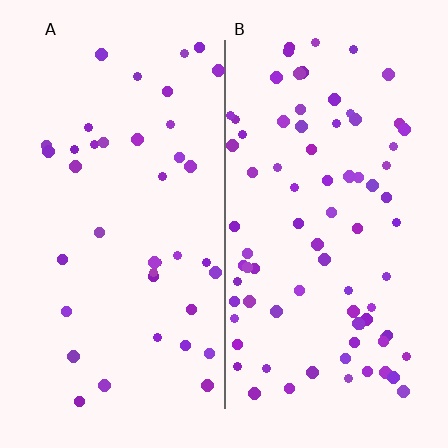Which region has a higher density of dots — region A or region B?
B (the right).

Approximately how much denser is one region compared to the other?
Approximately 2.0× — region B over region A.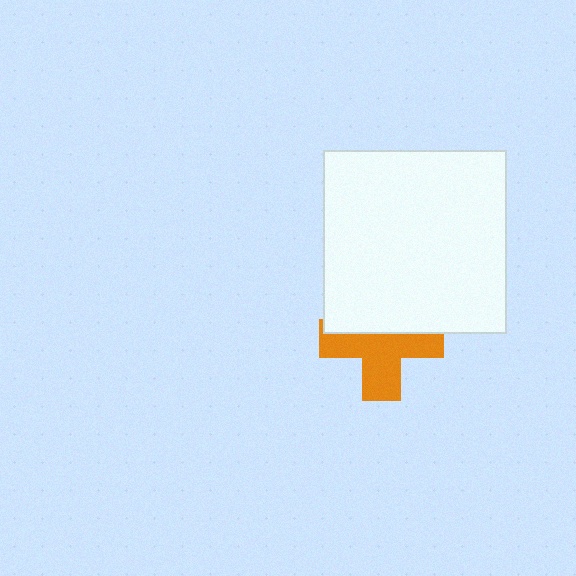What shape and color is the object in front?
The object in front is a white square.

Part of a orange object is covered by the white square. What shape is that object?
It is a cross.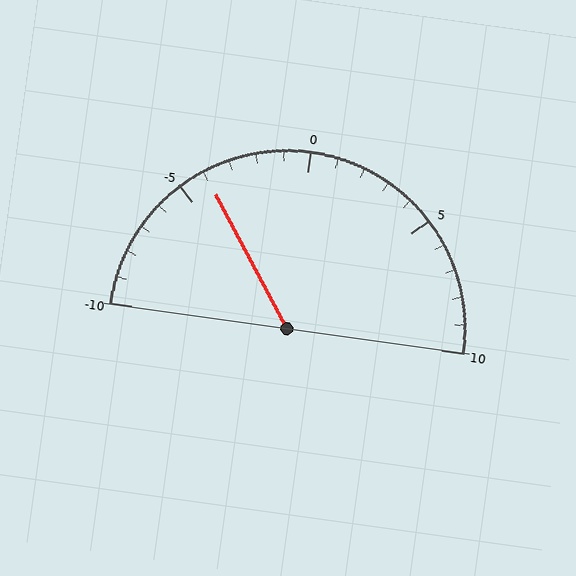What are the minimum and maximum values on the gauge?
The gauge ranges from -10 to 10.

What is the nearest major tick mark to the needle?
The nearest major tick mark is -5.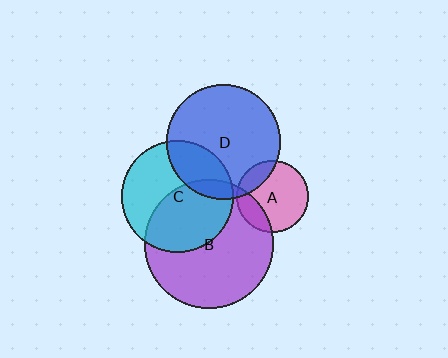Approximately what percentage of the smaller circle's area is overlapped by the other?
Approximately 20%.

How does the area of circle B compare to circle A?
Approximately 3.2 times.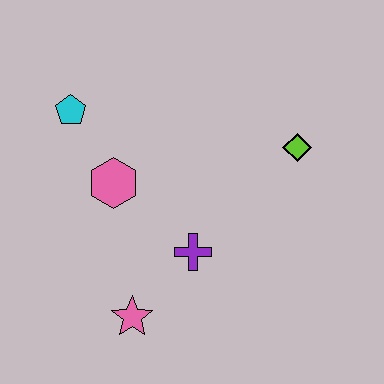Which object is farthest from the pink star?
The lime diamond is farthest from the pink star.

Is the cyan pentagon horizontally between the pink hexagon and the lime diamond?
No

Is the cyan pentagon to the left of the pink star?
Yes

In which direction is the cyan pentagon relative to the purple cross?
The cyan pentagon is above the purple cross.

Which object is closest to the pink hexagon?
The cyan pentagon is closest to the pink hexagon.